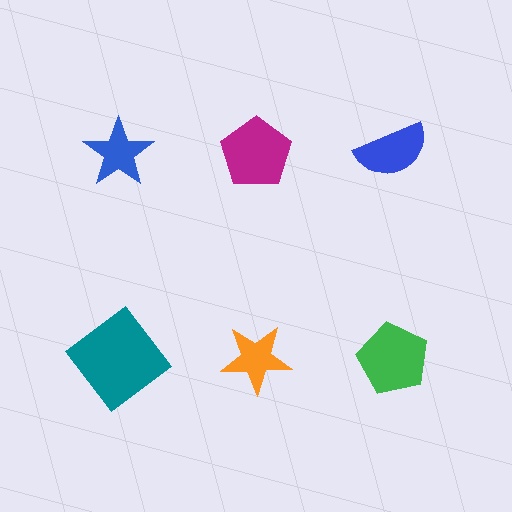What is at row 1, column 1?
A blue star.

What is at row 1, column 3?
A blue semicircle.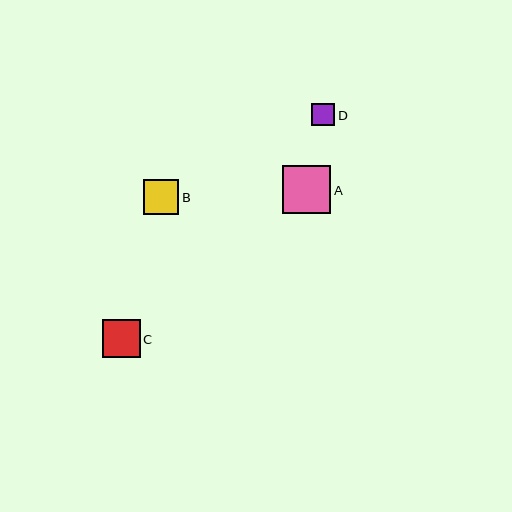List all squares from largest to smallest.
From largest to smallest: A, C, B, D.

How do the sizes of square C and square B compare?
Square C and square B are approximately the same size.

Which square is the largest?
Square A is the largest with a size of approximately 48 pixels.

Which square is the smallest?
Square D is the smallest with a size of approximately 23 pixels.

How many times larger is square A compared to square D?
Square A is approximately 2.1 times the size of square D.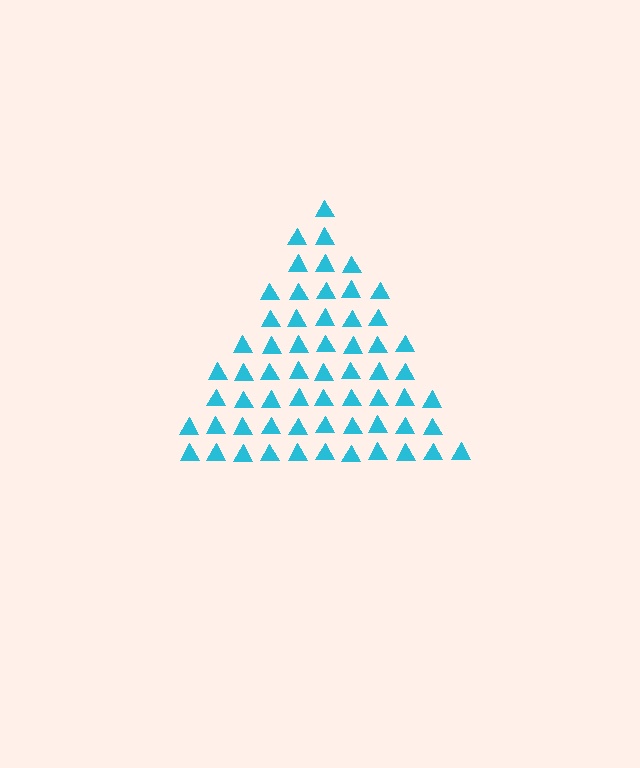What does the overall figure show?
The overall figure shows a triangle.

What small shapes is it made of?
It is made of small triangles.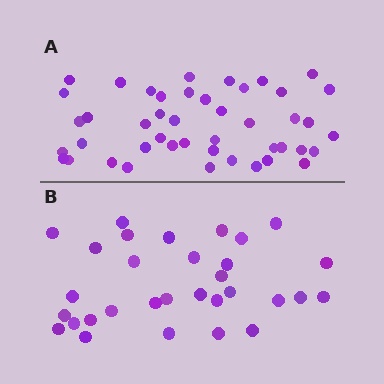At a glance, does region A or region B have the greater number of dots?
Region A (the top region) has more dots.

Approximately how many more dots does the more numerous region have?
Region A has approximately 15 more dots than region B.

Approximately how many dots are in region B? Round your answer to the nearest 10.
About 30 dots. (The exact count is 31, which rounds to 30.)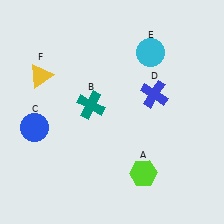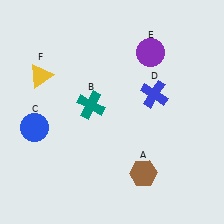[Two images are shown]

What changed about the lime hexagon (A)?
In Image 1, A is lime. In Image 2, it changed to brown.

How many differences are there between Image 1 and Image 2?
There are 2 differences between the two images.